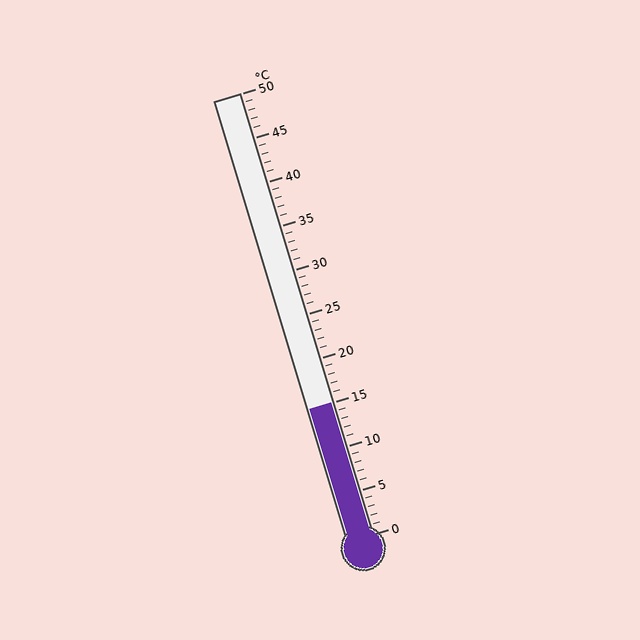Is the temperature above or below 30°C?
The temperature is below 30°C.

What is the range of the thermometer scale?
The thermometer scale ranges from 0°C to 50°C.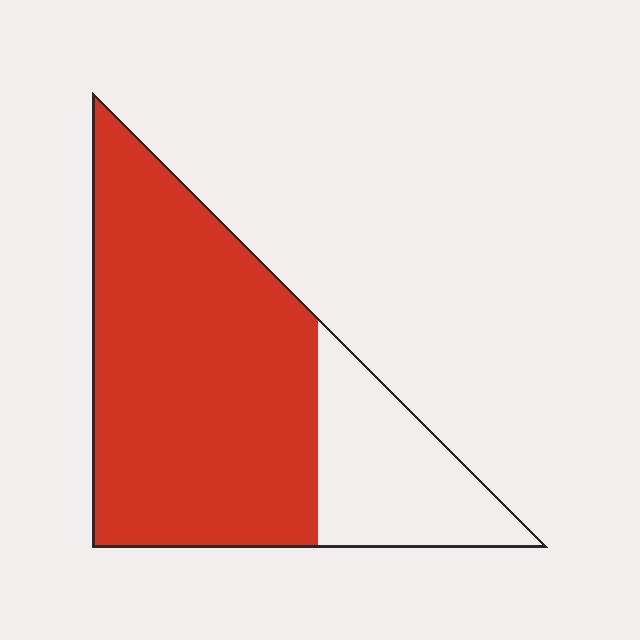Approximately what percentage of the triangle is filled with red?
Approximately 75%.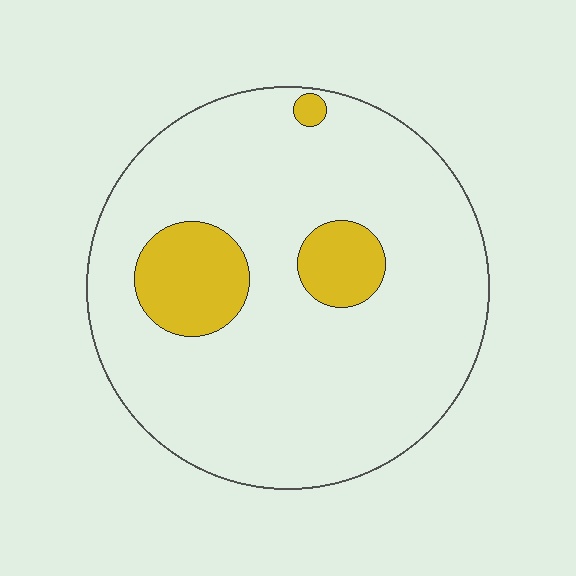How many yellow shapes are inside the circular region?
3.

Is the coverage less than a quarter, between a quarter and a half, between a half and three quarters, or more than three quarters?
Less than a quarter.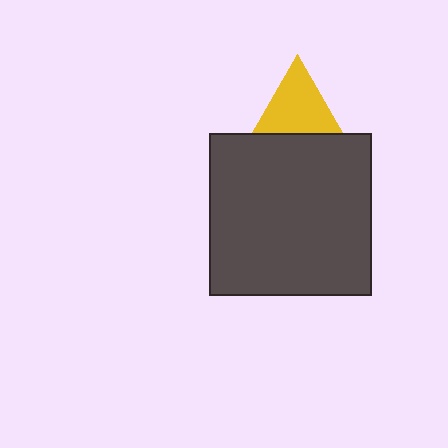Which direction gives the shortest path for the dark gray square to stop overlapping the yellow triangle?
Moving down gives the shortest separation.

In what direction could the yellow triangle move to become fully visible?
The yellow triangle could move up. That would shift it out from behind the dark gray square entirely.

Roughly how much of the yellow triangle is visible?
Most of it is visible (roughly 69%).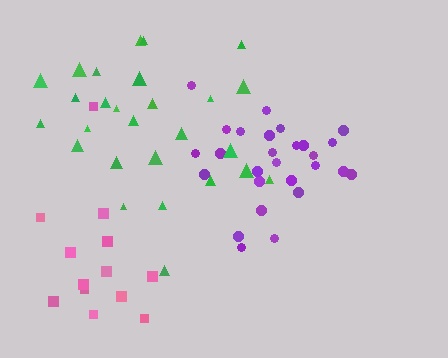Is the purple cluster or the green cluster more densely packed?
Purple.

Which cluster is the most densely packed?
Purple.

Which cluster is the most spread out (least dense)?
Pink.